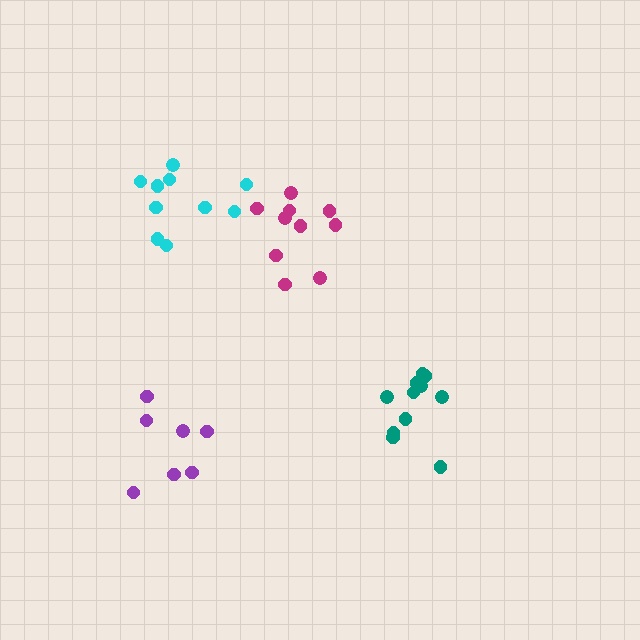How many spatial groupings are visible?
There are 4 spatial groupings.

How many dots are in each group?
Group 1: 7 dots, Group 2: 10 dots, Group 3: 11 dots, Group 4: 10 dots (38 total).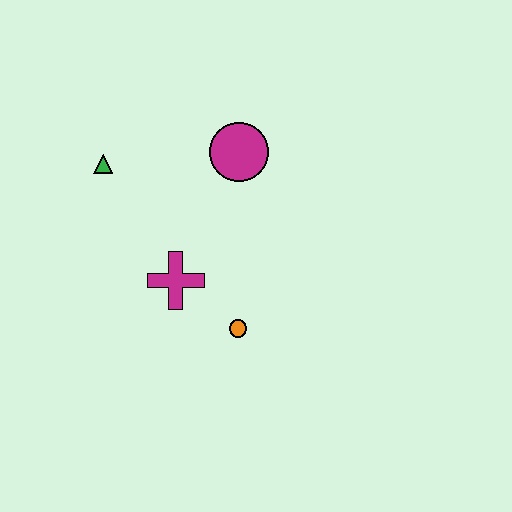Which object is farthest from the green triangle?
The orange circle is farthest from the green triangle.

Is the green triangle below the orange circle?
No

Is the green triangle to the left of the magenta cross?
Yes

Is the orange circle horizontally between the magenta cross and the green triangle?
No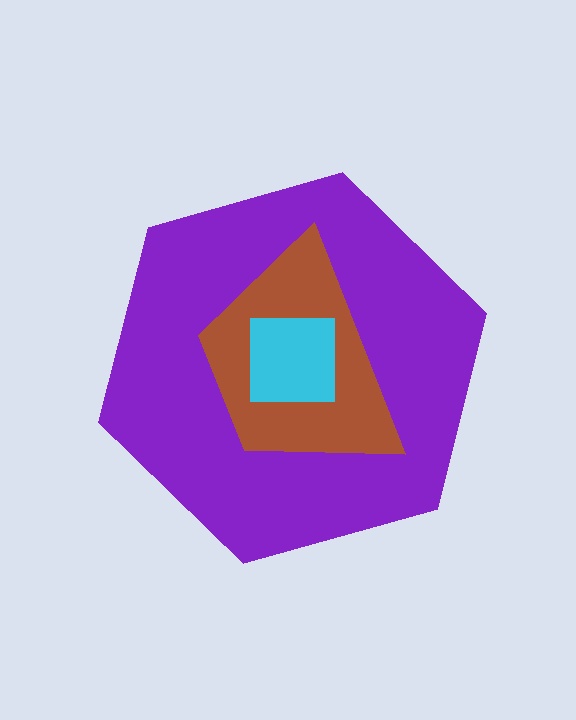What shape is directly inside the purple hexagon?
The brown trapezoid.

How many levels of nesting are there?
3.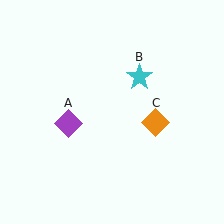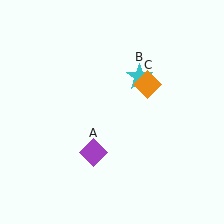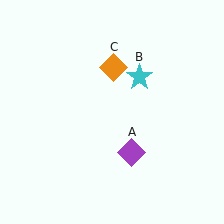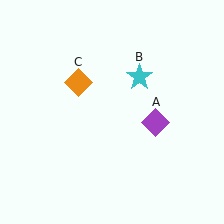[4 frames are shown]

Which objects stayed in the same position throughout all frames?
Cyan star (object B) remained stationary.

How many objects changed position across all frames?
2 objects changed position: purple diamond (object A), orange diamond (object C).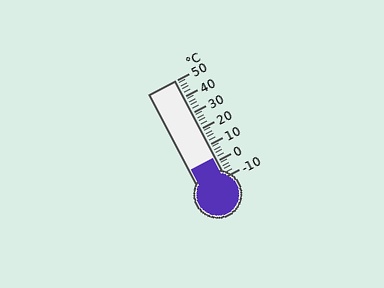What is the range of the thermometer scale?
The thermometer scale ranges from -10°C to 50°C.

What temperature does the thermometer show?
The thermometer shows approximately 2°C.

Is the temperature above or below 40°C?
The temperature is below 40°C.